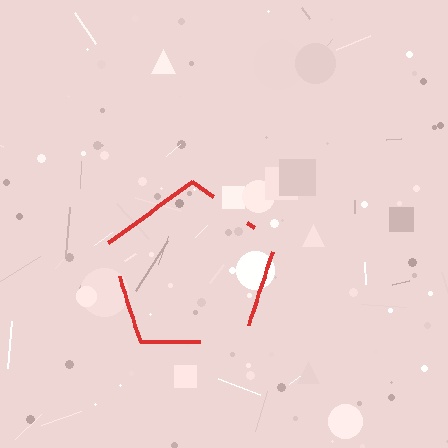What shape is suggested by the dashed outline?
The dashed outline suggests a pentagon.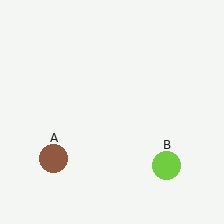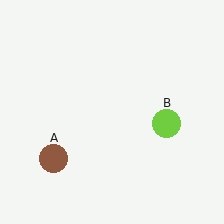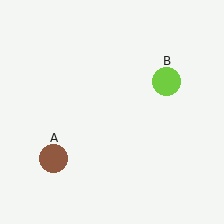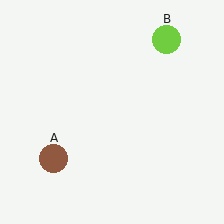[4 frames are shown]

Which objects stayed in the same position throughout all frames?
Brown circle (object A) remained stationary.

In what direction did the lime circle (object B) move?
The lime circle (object B) moved up.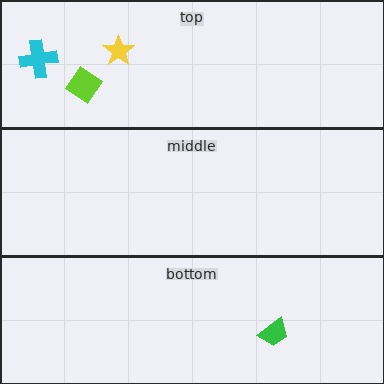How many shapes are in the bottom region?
1.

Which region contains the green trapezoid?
The bottom region.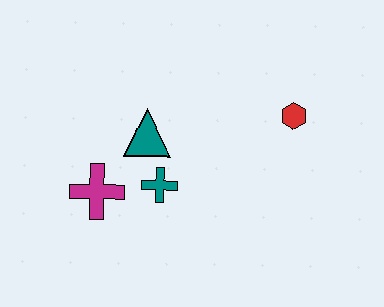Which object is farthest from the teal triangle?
The red hexagon is farthest from the teal triangle.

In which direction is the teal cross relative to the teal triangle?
The teal cross is below the teal triangle.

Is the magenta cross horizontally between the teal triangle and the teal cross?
No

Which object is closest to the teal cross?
The teal triangle is closest to the teal cross.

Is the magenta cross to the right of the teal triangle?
No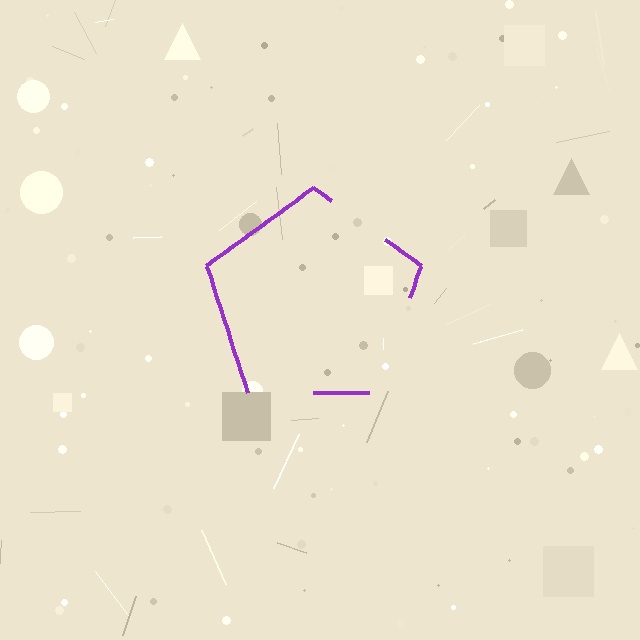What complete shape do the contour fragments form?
The contour fragments form a pentagon.